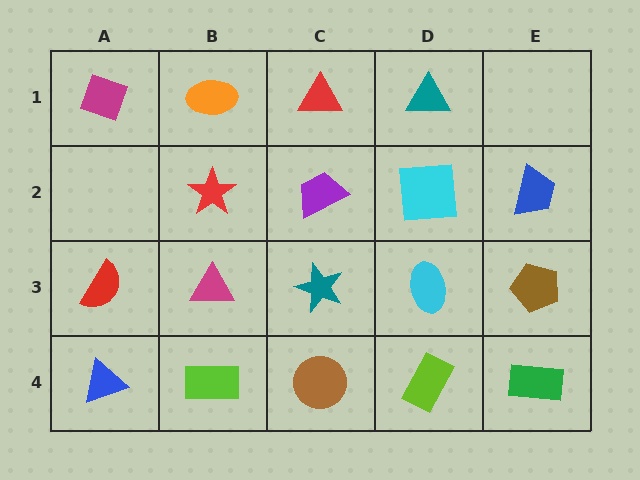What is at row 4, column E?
A green rectangle.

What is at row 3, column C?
A teal star.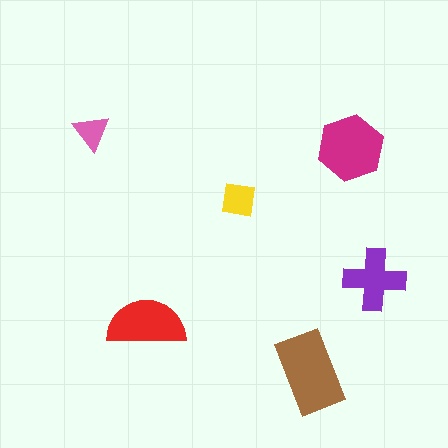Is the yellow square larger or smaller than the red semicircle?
Smaller.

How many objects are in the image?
There are 6 objects in the image.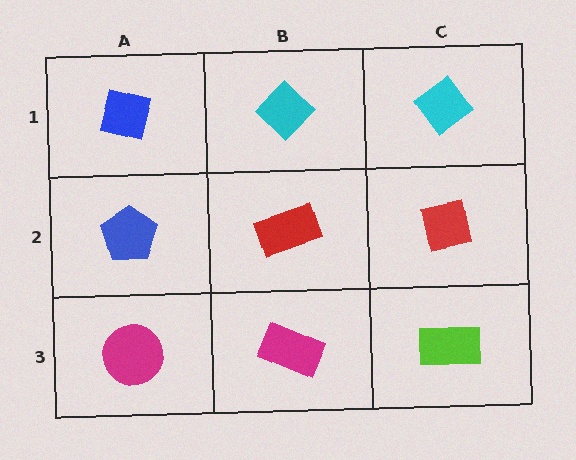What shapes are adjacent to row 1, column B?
A red rectangle (row 2, column B), a blue square (row 1, column A), a cyan diamond (row 1, column C).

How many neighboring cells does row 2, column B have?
4.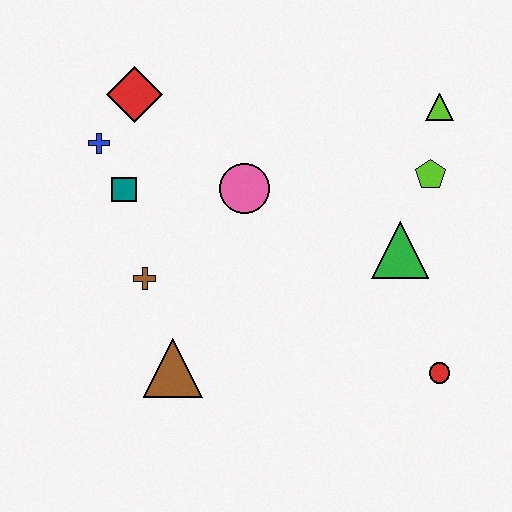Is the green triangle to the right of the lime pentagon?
No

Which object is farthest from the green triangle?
The blue cross is farthest from the green triangle.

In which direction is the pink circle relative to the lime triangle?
The pink circle is to the left of the lime triangle.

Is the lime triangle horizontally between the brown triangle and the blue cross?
No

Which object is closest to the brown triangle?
The brown cross is closest to the brown triangle.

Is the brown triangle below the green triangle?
Yes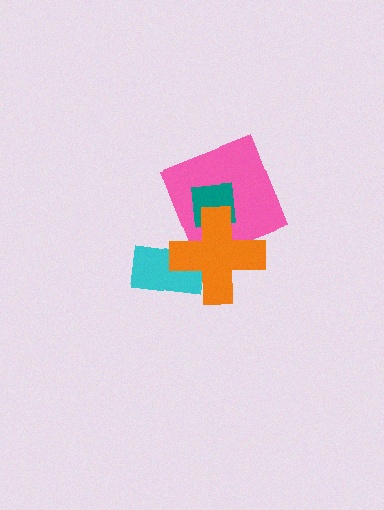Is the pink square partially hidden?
Yes, it is partially covered by another shape.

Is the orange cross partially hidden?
No, no other shape covers it.